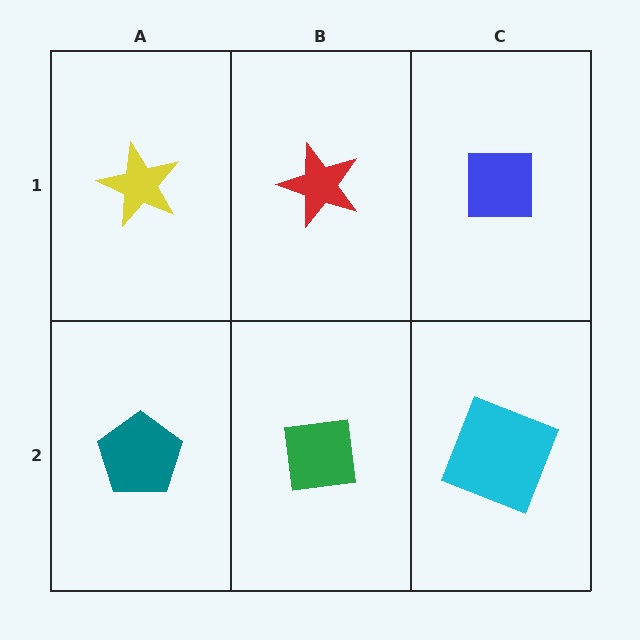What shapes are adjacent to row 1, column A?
A teal pentagon (row 2, column A), a red star (row 1, column B).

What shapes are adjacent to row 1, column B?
A green square (row 2, column B), a yellow star (row 1, column A), a blue square (row 1, column C).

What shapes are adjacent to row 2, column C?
A blue square (row 1, column C), a green square (row 2, column B).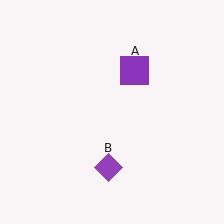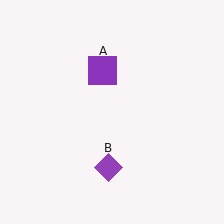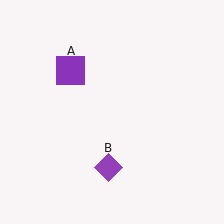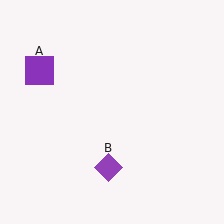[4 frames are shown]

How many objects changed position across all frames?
1 object changed position: purple square (object A).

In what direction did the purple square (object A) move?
The purple square (object A) moved left.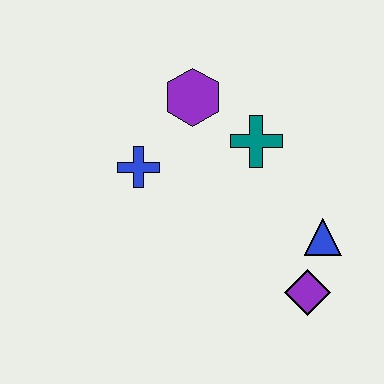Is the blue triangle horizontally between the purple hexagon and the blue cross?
No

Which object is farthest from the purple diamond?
The purple hexagon is farthest from the purple diamond.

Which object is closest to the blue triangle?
The purple diamond is closest to the blue triangle.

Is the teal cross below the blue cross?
No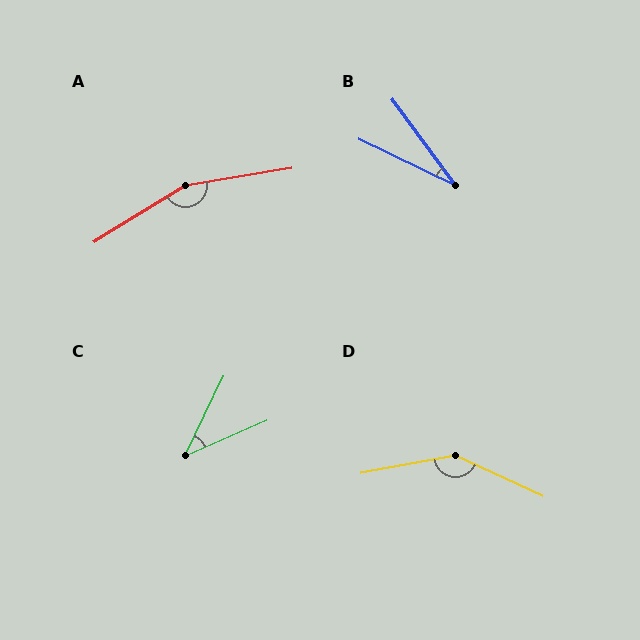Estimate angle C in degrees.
Approximately 40 degrees.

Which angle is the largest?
A, at approximately 157 degrees.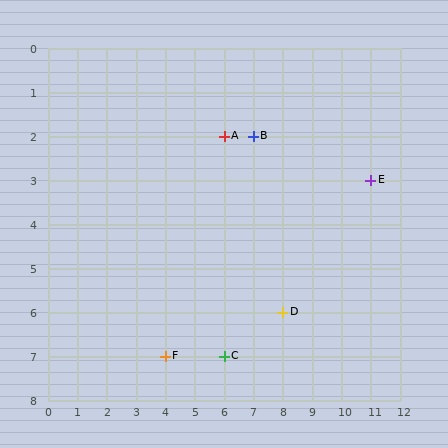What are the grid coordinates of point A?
Point A is at grid coordinates (6, 2).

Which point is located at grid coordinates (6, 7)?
Point C is at (6, 7).